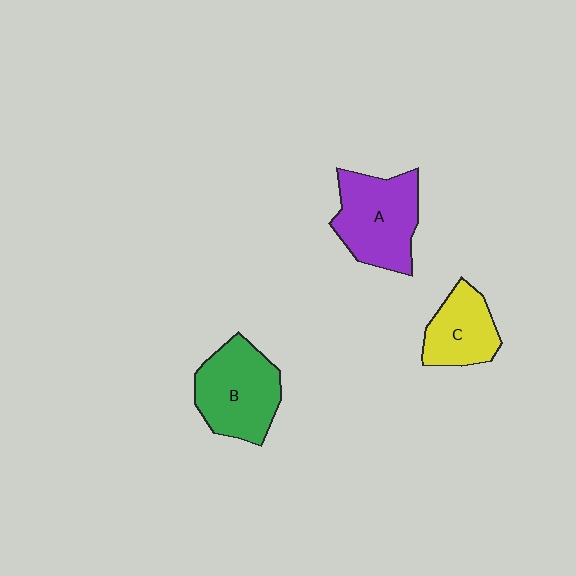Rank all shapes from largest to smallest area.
From largest to smallest: A (purple), B (green), C (yellow).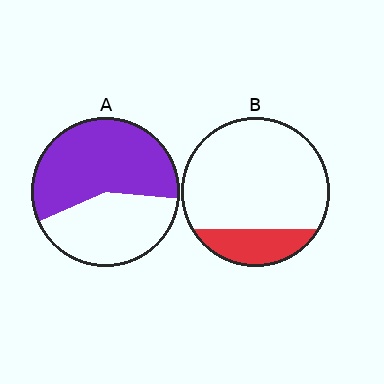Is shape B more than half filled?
No.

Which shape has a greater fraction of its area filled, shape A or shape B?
Shape A.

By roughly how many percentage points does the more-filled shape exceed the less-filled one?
By roughly 40 percentage points (A over B).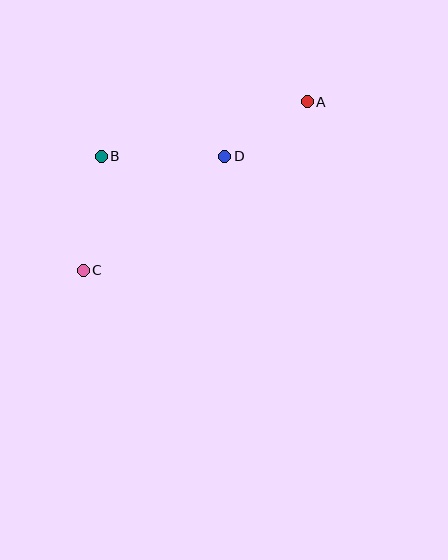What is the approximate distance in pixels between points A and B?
The distance between A and B is approximately 213 pixels.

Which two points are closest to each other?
Points A and D are closest to each other.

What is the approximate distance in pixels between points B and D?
The distance between B and D is approximately 123 pixels.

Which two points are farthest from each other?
Points A and C are farthest from each other.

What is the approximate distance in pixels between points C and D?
The distance between C and D is approximately 182 pixels.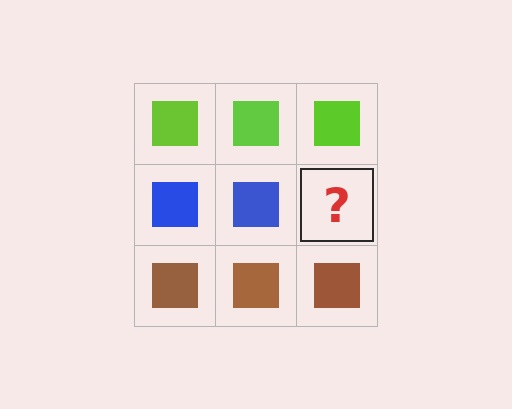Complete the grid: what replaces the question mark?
The question mark should be replaced with a blue square.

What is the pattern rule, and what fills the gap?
The rule is that each row has a consistent color. The gap should be filled with a blue square.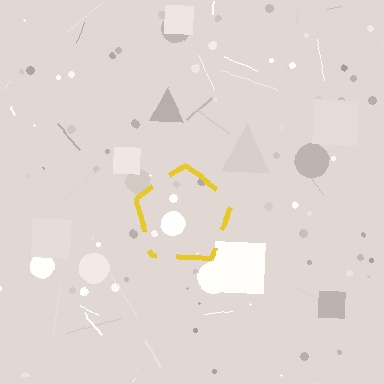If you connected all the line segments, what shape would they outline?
They would outline a pentagon.